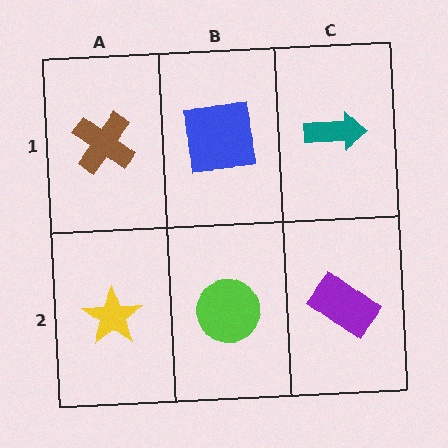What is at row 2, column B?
A lime circle.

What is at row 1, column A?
A brown cross.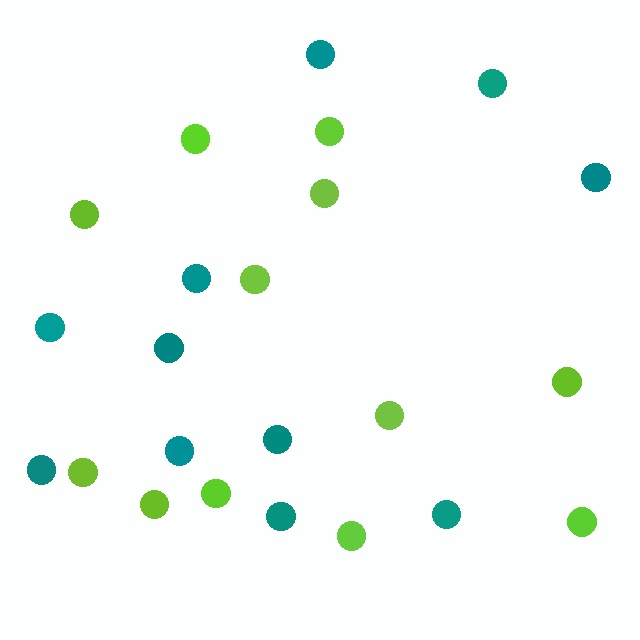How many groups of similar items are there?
There are 2 groups: one group of teal circles (11) and one group of lime circles (12).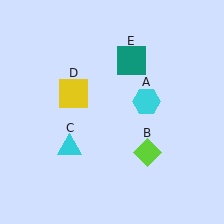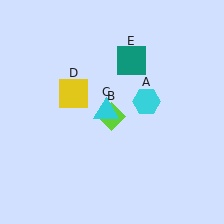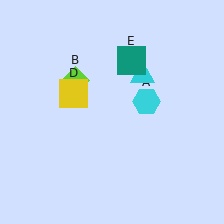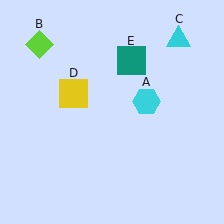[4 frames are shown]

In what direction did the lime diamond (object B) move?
The lime diamond (object B) moved up and to the left.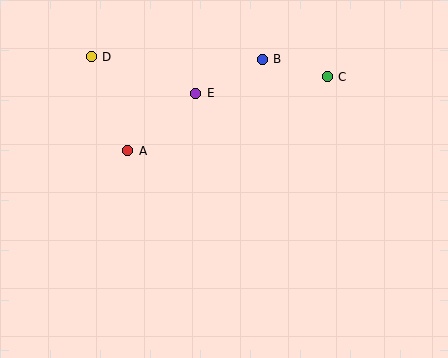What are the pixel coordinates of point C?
Point C is at (327, 77).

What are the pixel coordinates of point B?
Point B is at (262, 59).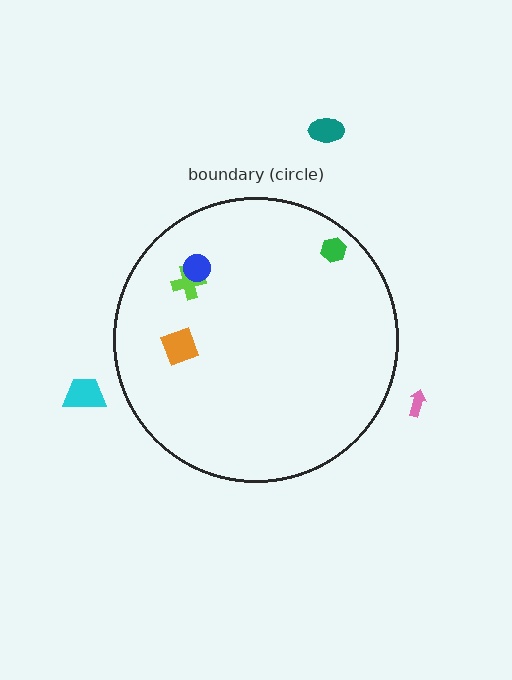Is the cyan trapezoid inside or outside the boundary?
Outside.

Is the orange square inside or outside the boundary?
Inside.